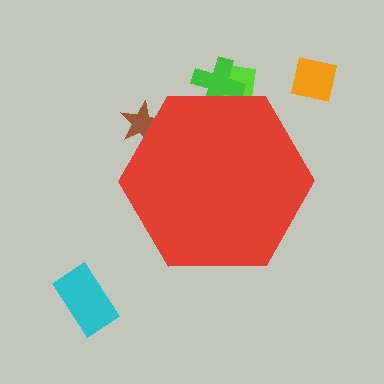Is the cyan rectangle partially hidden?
No, the cyan rectangle is fully visible.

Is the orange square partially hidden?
No, the orange square is fully visible.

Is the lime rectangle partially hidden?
Yes, the lime rectangle is partially hidden behind the red hexagon.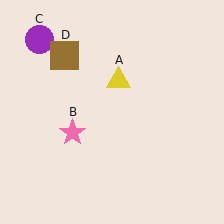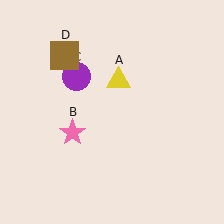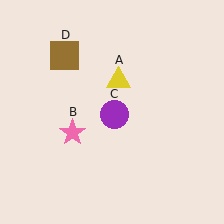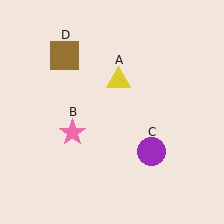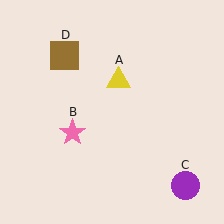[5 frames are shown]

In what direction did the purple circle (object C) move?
The purple circle (object C) moved down and to the right.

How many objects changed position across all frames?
1 object changed position: purple circle (object C).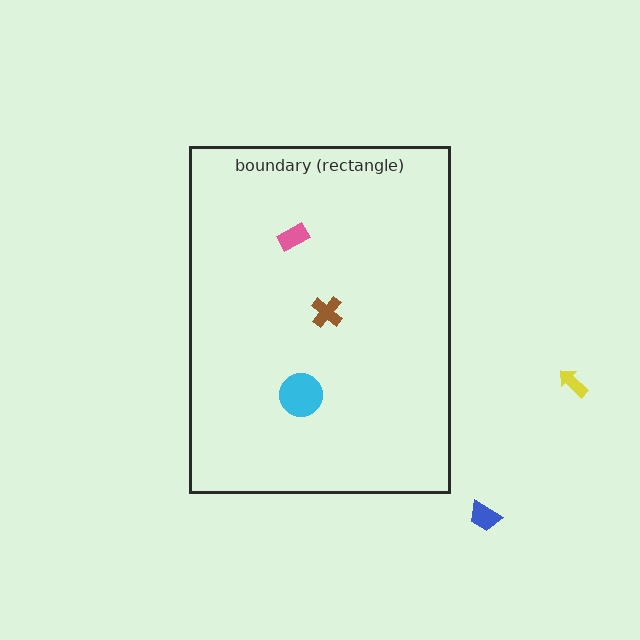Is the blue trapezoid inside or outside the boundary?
Outside.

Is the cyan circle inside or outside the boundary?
Inside.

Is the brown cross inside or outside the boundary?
Inside.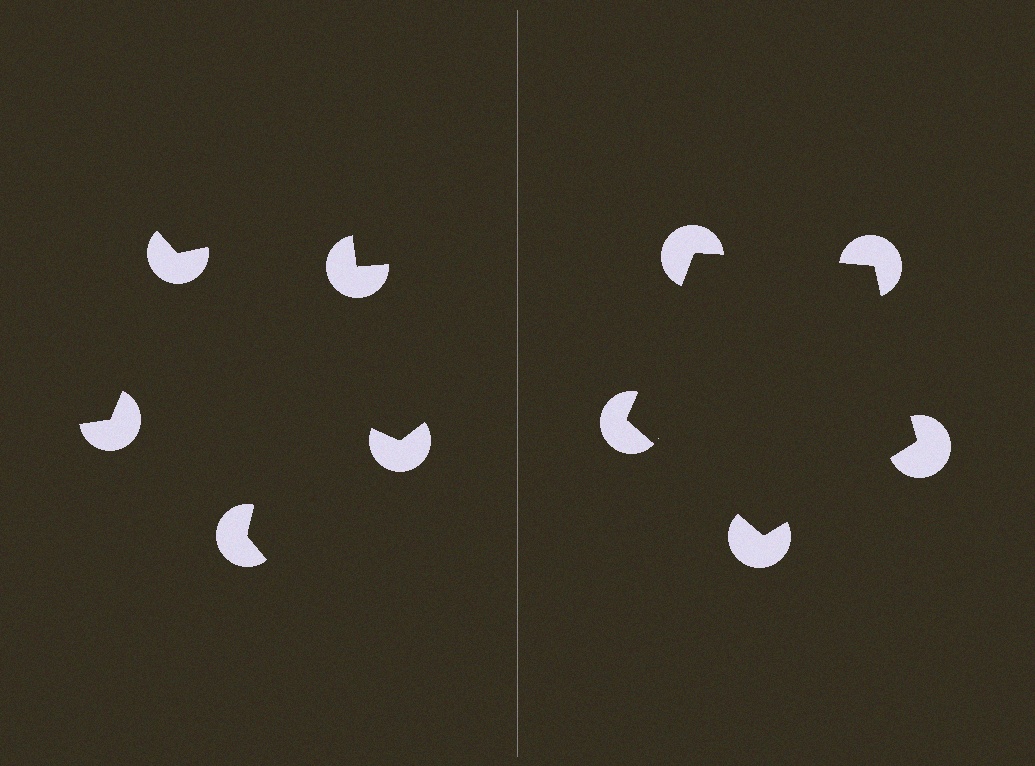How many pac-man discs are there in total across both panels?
10 — 5 on each side.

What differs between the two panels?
The pac-man discs are positioned identically on both sides; only the wedge orientations differ. On the right they align to a pentagon; on the left they are misaligned.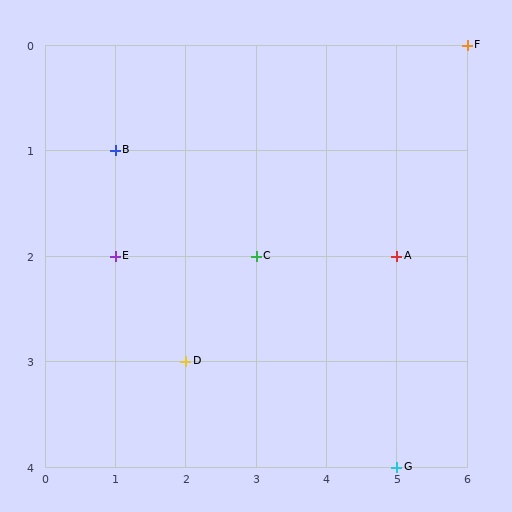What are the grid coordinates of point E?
Point E is at grid coordinates (1, 2).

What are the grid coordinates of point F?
Point F is at grid coordinates (6, 0).